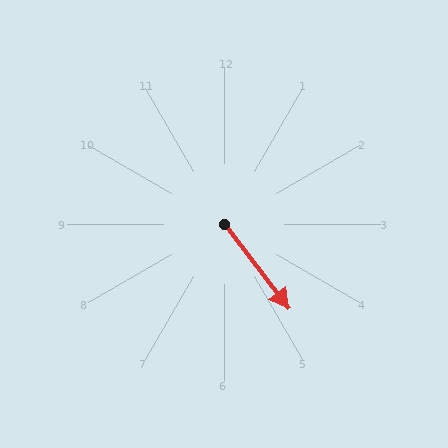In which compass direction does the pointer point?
Southeast.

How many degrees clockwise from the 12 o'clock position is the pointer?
Approximately 143 degrees.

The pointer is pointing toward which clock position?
Roughly 5 o'clock.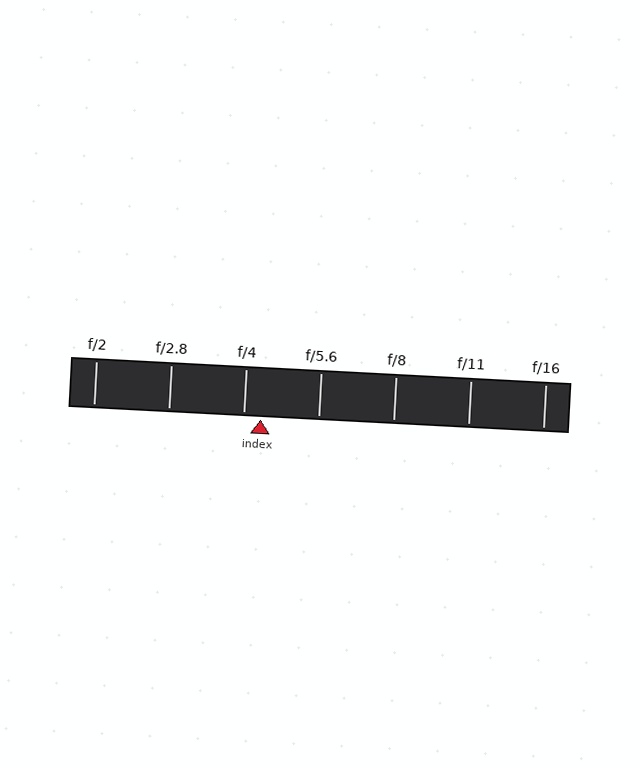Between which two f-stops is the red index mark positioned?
The index mark is between f/4 and f/5.6.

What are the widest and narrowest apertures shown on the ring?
The widest aperture shown is f/2 and the narrowest is f/16.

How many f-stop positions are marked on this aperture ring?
There are 7 f-stop positions marked.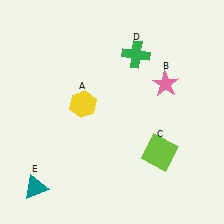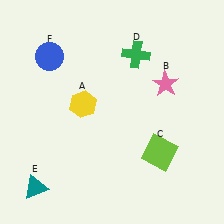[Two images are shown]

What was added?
A blue circle (F) was added in Image 2.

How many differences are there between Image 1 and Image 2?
There is 1 difference between the two images.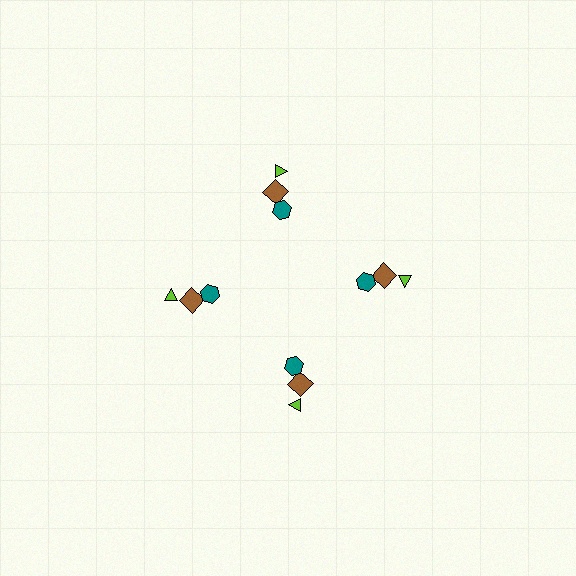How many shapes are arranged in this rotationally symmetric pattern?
There are 12 shapes, arranged in 4 groups of 3.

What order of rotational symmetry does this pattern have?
This pattern has 4-fold rotational symmetry.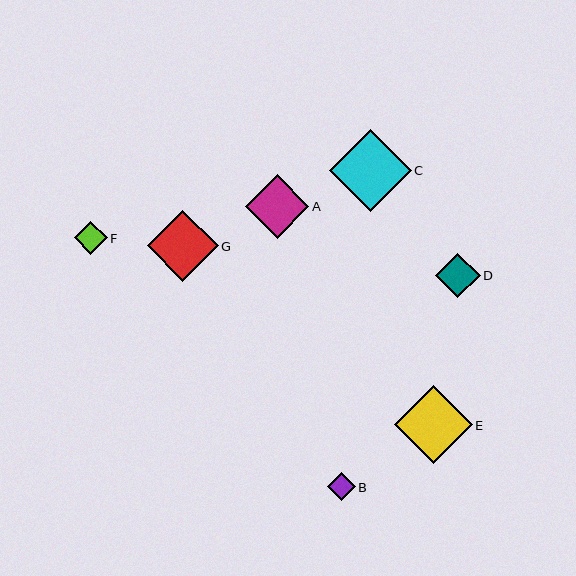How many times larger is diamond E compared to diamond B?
Diamond E is approximately 2.8 times the size of diamond B.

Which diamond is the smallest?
Diamond B is the smallest with a size of approximately 27 pixels.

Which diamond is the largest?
Diamond C is the largest with a size of approximately 82 pixels.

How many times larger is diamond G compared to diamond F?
Diamond G is approximately 2.2 times the size of diamond F.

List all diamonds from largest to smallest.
From largest to smallest: C, E, G, A, D, F, B.